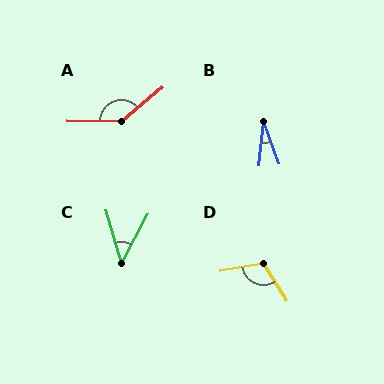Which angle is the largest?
A, at approximately 139 degrees.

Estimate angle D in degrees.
Approximately 112 degrees.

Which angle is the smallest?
B, at approximately 27 degrees.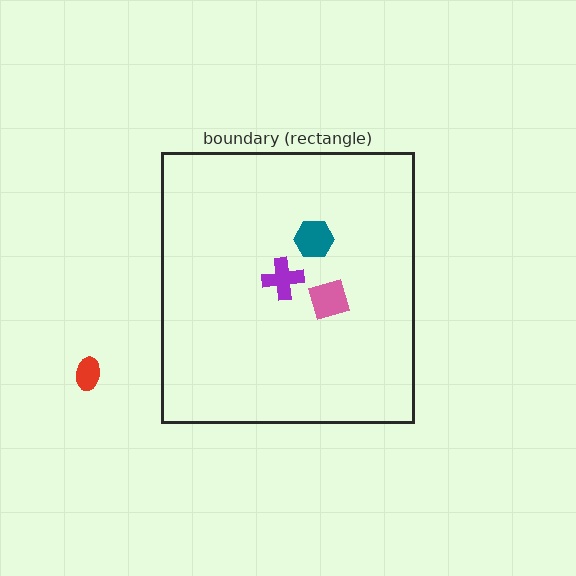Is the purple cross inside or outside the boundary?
Inside.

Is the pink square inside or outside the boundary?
Inside.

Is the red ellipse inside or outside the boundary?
Outside.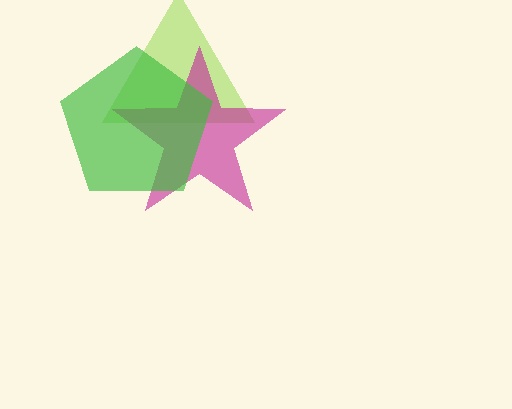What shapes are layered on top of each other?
The layered shapes are: a lime triangle, a magenta star, a green pentagon.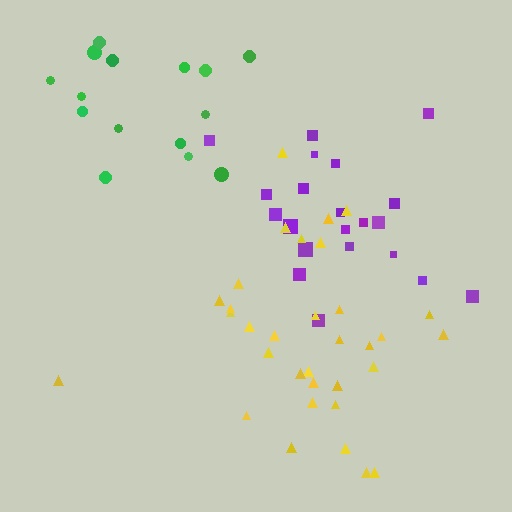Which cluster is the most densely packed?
Yellow.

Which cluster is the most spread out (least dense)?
Green.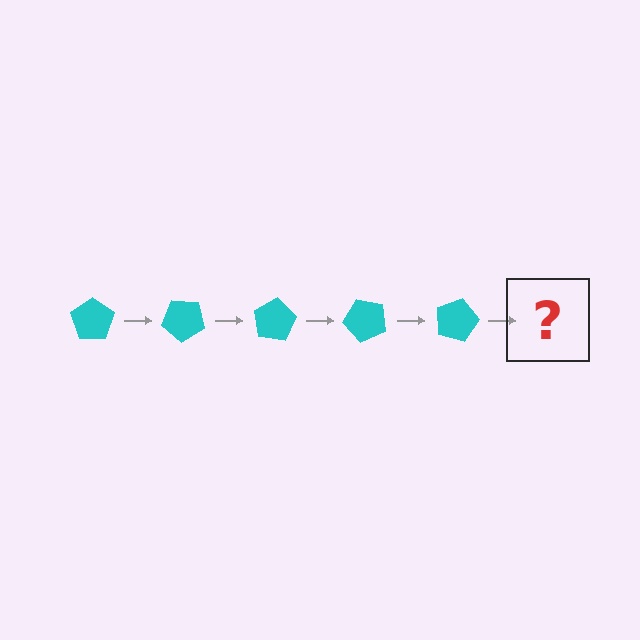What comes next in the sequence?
The next element should be a cyan pentagon rotated 200 degrees.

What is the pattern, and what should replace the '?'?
The pattern is that the pentagon rotates 40 degrees each step. The '?' should be a cyan pentagon rotated 200 degrees.